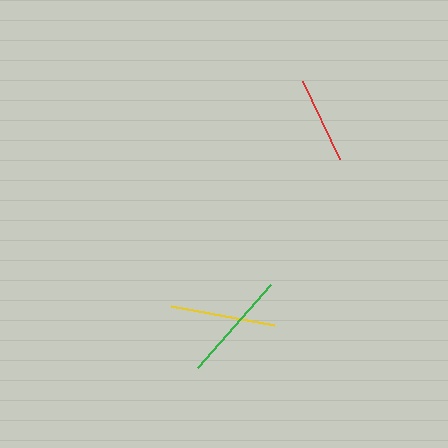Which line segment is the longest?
The green line is the longest at approximately 110 pixels.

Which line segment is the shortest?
The red line is the shortest at approximately 87 pixels.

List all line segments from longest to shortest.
From longest to shortest: green, yellow, red.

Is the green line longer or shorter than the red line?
The green line is longer than the red line.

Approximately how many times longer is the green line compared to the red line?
The green line is approximately 1.3 times the length of the red line.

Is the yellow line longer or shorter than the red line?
The yellow line is longer than the red line.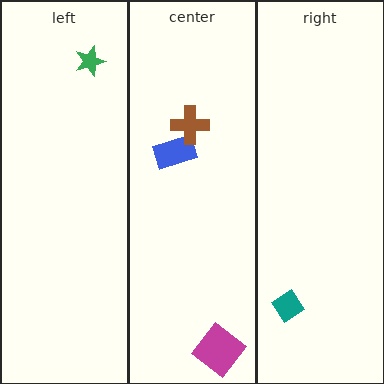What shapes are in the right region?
The teal diamond.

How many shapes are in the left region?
1.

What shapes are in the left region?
The green star.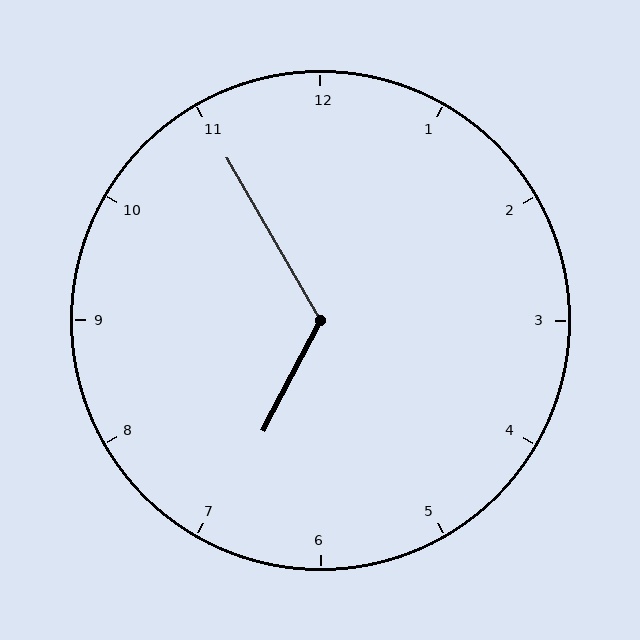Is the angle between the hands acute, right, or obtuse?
It is obtuse.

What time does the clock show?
6:55.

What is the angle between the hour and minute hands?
Approximately 122 degrees.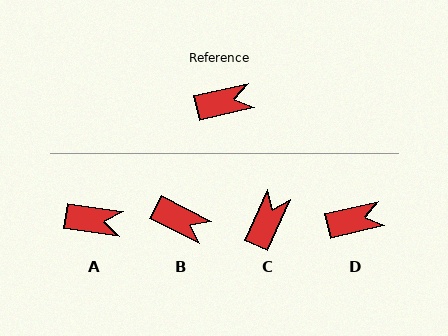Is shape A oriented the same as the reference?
No, it is off by about 22 degrees.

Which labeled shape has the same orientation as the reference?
D.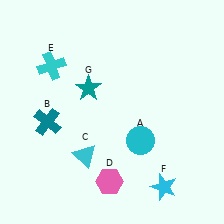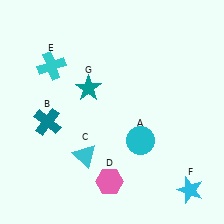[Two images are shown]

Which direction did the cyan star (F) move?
The cyan star (F) moved right.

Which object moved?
The cyan star (F) moved right.